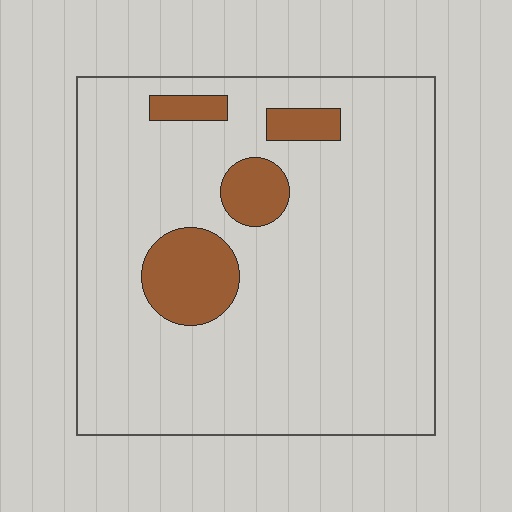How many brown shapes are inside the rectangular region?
4.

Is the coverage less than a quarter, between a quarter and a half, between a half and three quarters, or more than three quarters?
Less than a quarter.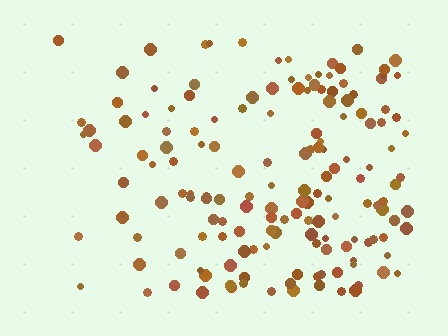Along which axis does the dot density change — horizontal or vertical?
Horizontal.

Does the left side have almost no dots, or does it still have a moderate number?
Still a moderate number, just noticeably fewer than the right.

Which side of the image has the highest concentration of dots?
The right.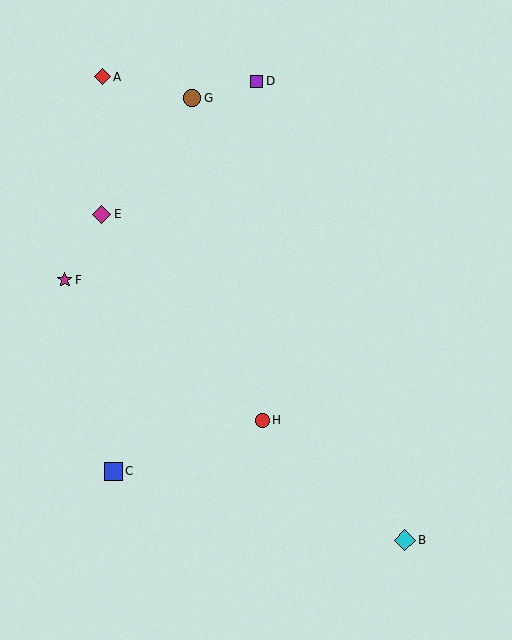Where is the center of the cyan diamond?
The center of the cyan diamond is at (405, 540).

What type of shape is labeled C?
Shape C is a blue square.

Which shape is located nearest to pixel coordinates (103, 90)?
The red diamond (labeled A) at (102, 77) is nearest to that location.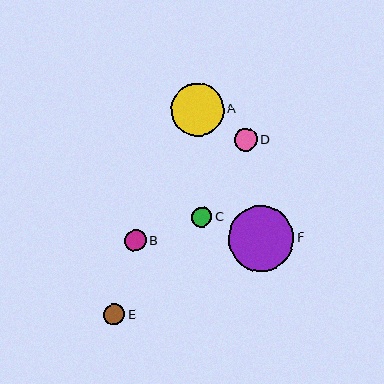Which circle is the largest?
Circle F is the largest with a size of approximately 66 pixels.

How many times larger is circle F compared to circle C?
Circle F is approximately 3.2 times the size of circle C.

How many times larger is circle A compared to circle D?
Circle A is approximately 2.3 times the size of circle D.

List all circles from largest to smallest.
From largest to smallest: F, A, D, E, B, C.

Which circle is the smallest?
Circle C is the smallest with a size of approximately 21 pixels.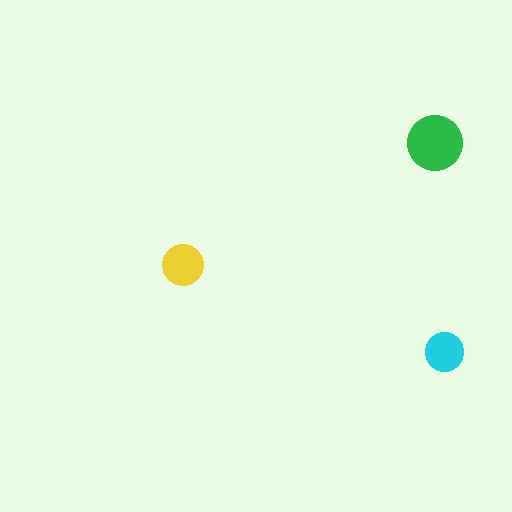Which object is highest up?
The green circle is topmost.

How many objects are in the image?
There are 3 objects in the image.